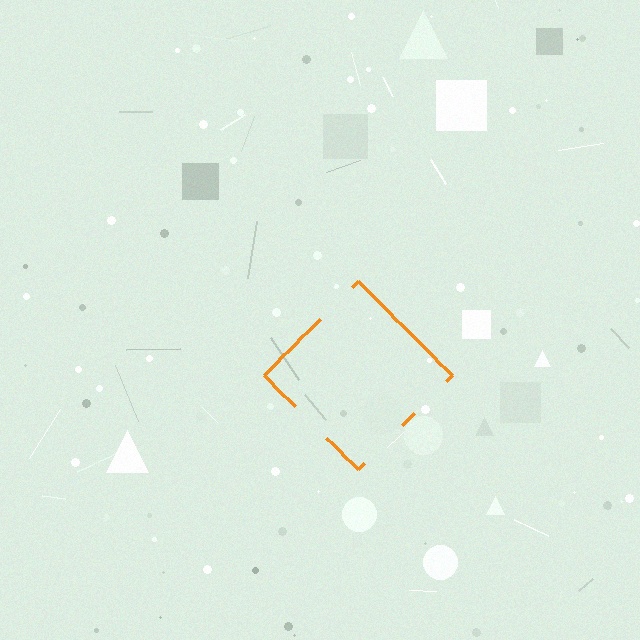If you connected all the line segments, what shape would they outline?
They would outline a diamond.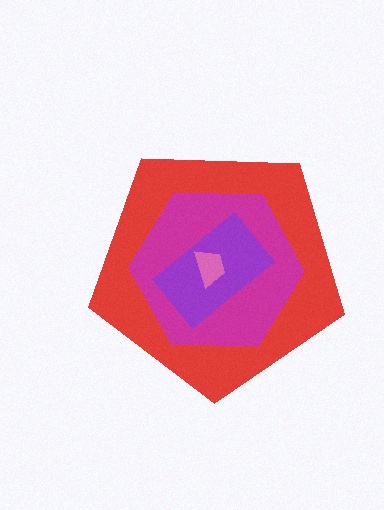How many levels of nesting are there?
4.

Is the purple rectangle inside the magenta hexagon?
Yes.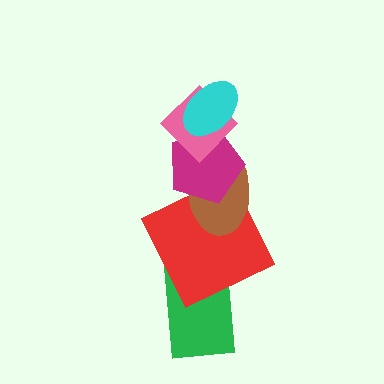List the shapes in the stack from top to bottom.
From top to bottom: the cyan ellipse, the pink diamond, the magenta pentagon, the brown ellipse, the red square, the green rectangle.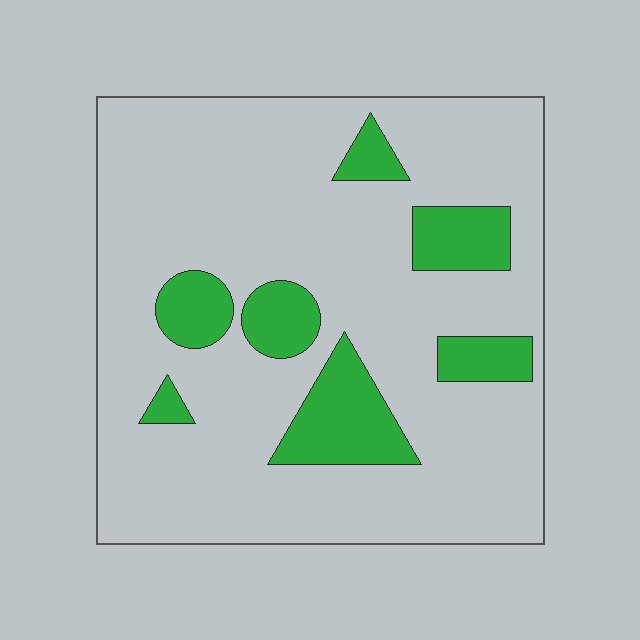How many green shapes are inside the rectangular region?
7.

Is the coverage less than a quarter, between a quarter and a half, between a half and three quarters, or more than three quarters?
Less than a quarter.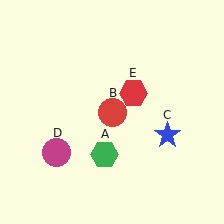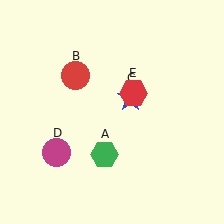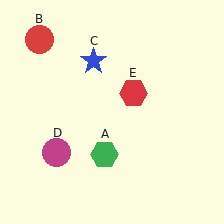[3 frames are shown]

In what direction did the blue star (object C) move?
The blue star (object C) moved up and to the left.